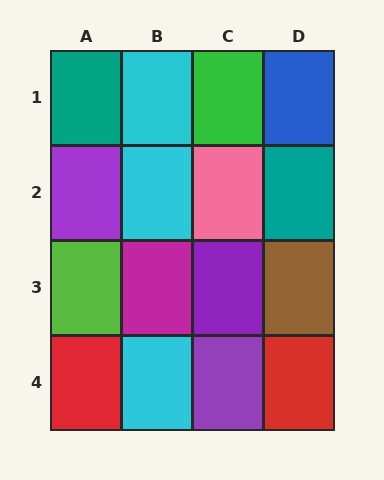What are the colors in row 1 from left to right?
Teal, cyan, green, blue.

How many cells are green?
1 cell is green.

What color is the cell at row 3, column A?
Lime.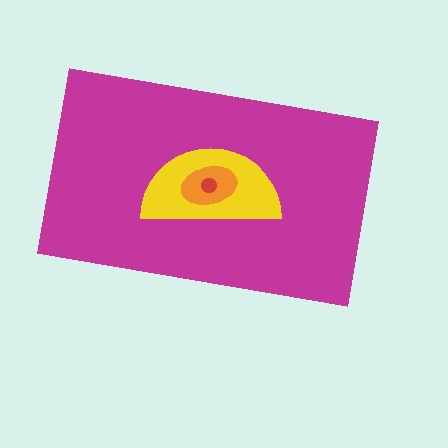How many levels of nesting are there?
4.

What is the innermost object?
The red circle.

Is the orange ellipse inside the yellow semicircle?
Yes.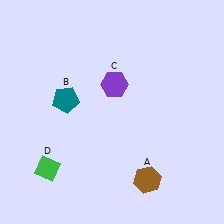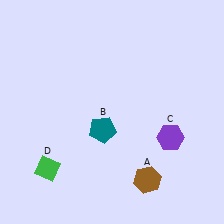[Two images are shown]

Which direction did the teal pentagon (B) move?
The teal pentagon (B) moved right.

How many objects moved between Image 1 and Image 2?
2 objects moved between the two images.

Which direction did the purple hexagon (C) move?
The purple hexagon (C) moved right.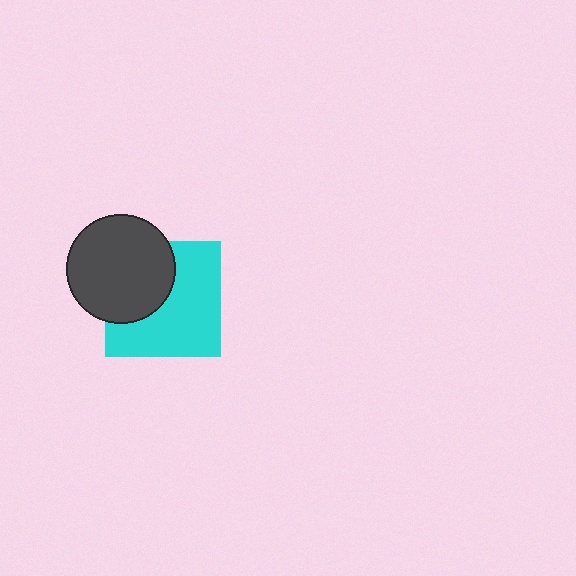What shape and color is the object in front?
The object in front is a dark gray circle.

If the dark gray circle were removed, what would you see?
You would see the complete cyan square.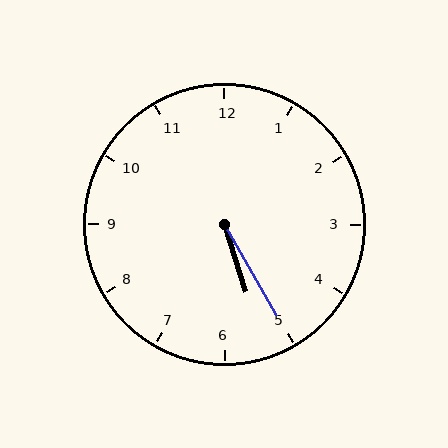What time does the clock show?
5:25.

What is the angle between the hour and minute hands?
Approximately 12 degrees.